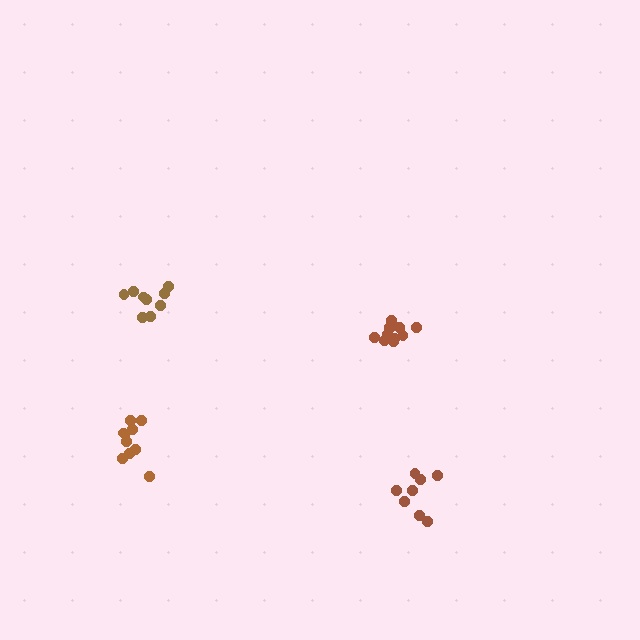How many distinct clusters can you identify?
There are 4 distinct clusters.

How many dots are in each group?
Group 1: 8 dots, Group 2: 12 dots, Group 3: 10 dots, Group 4: 9 dots (39 total).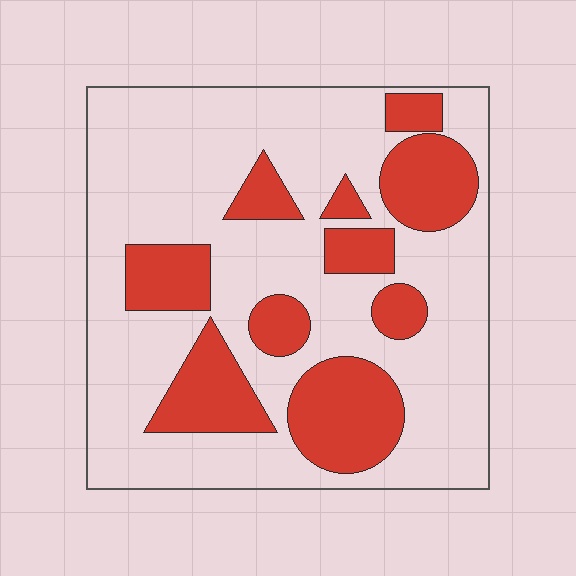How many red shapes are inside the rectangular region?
10.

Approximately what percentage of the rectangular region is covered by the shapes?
Approximately 30%.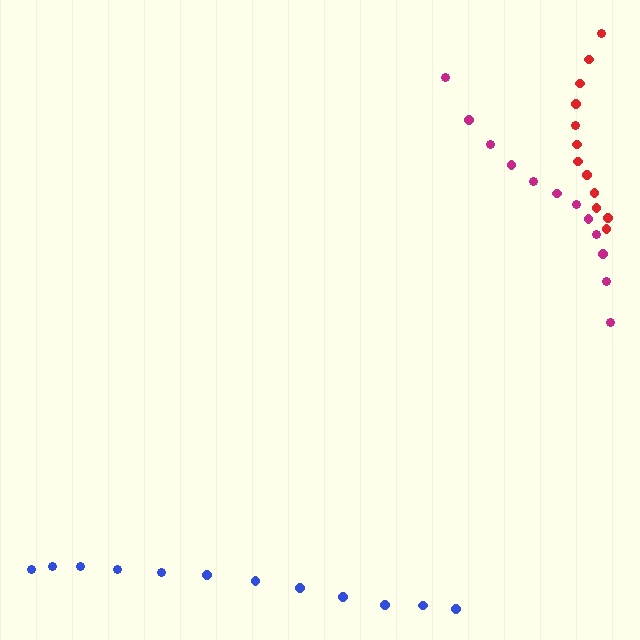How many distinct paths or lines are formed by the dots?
There are 3 distinct paths.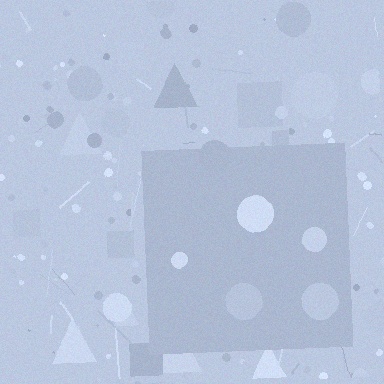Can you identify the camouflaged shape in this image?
The camouflaged shape is a square.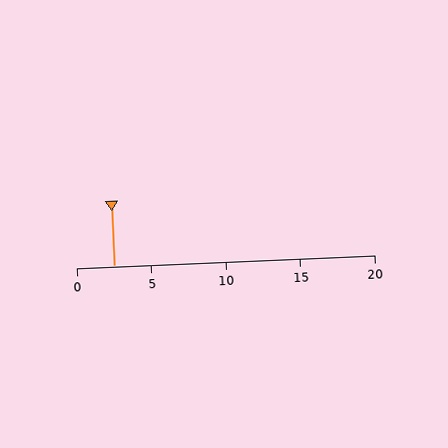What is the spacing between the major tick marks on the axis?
The major ticks are spaced 5 apart.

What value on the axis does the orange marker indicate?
The marker indicates approximately 2.5.